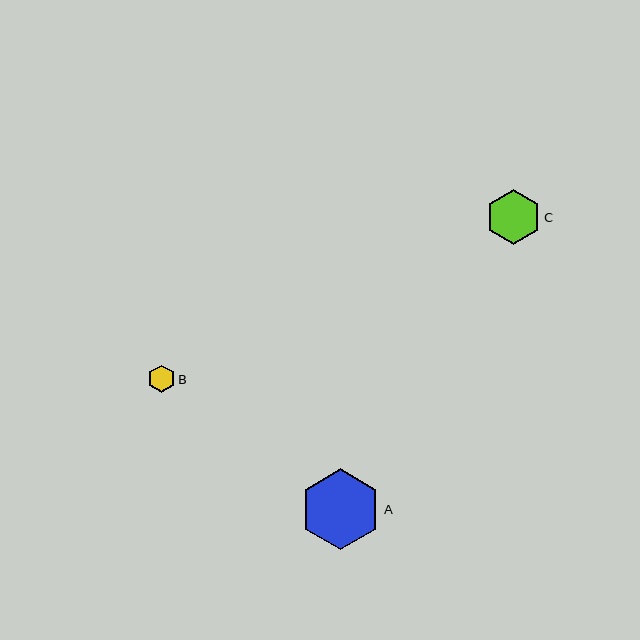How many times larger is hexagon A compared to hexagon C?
Hexagon A is approximately 1.5 times the size of hexagon C.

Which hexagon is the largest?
Hexagon A is the largest with a size of approximately 81 pixels.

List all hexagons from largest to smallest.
From largest to smallest: A, C, B.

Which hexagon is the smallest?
Hexagon B is the smallest with a size of approximately 28 pixels.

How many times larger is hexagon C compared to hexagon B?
Hexagon C is approximately 2.0 times the size of hexagon B.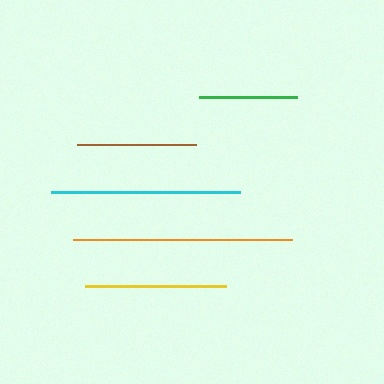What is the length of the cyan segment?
The cyan segment is approximately 188 pixels long.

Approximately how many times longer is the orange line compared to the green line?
The orange line is approximately 2.2 times the length of the green line.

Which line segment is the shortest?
The green line is the shortest at approximately 98 pixels.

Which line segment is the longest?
The orange line is the longest at approximately 219 pixels.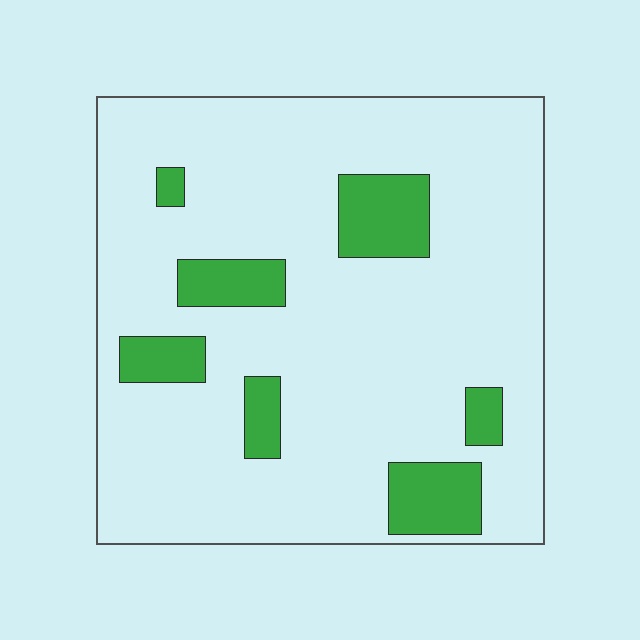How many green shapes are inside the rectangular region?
7.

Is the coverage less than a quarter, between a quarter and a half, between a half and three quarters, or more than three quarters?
Less than a quarter.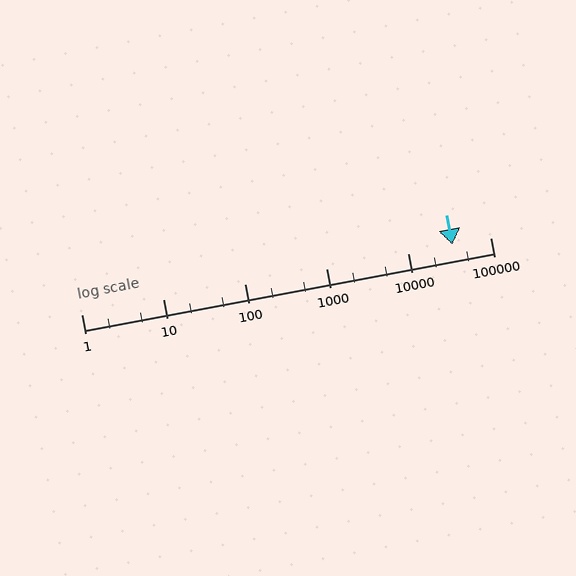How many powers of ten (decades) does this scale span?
The scale spans 5 decades, from 1 to 100000.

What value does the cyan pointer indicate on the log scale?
The pointer indicates approximately 34000.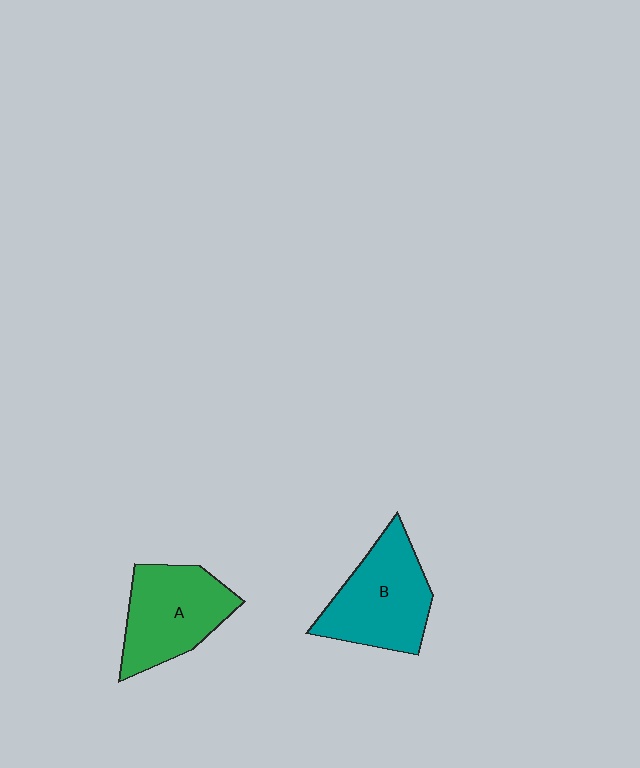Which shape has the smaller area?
Shape A (green).